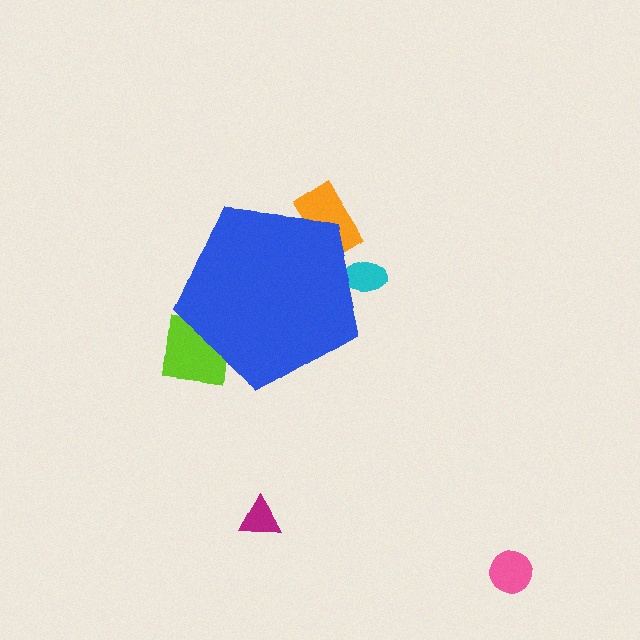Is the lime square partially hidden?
Yes, the lime square is partially hidden behind the blue pentagon.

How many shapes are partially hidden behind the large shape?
3 shapes are partially hidden.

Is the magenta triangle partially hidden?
No, the magenta triangle is fully visible.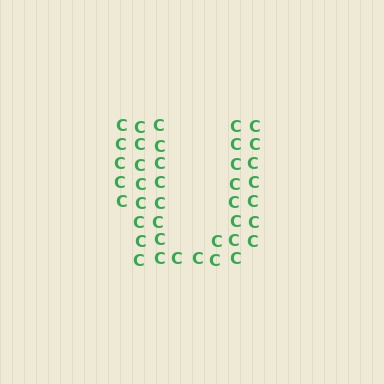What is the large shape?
The large shape is the letter U.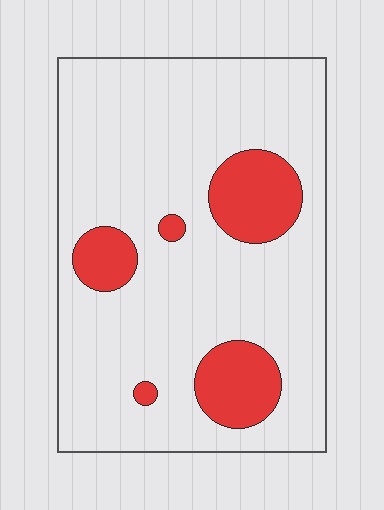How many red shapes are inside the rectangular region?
5.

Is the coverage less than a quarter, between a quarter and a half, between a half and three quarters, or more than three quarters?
Less than a quarter.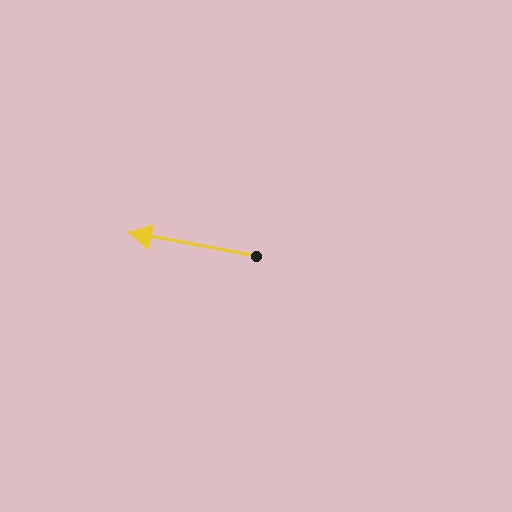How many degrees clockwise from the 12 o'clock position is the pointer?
Approximately 280 degrees.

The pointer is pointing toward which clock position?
Roughly 9 o'clock.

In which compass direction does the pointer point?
West.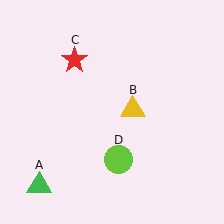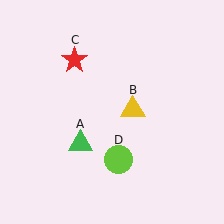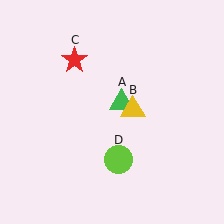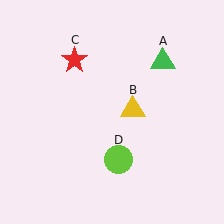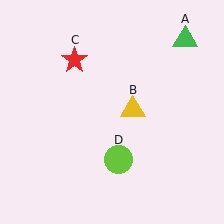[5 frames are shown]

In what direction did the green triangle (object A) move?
The green triangle (object A) moved up and to the right.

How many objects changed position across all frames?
1 object changed position: green triangle (object A).